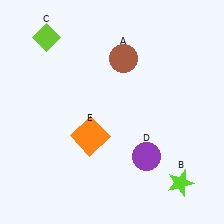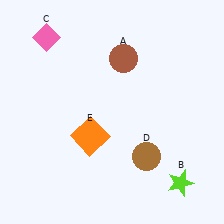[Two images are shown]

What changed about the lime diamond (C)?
In Image 1, C is lime. In Image 2, it changed to pink.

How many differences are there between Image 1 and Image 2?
There are 2 differences between the two images.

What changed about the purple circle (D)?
In Image 1, D is purple. In Image 2, it changed to brown.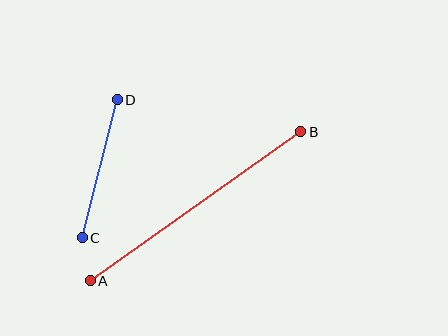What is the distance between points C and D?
The distance is approximately 142 pixels.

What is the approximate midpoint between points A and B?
The midpoint is at approximately (195, 206) pixels.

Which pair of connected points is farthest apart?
Points A and B are farthest apart.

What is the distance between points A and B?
The distance is approximately 258 pixels.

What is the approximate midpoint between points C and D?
The midpoint is at approximately (100, 169) pixels.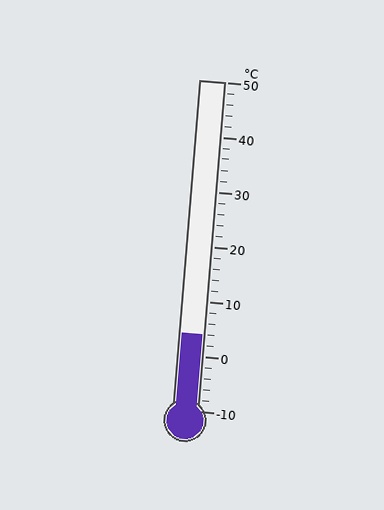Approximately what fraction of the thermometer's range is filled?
The thermometer is filled to approximately 25% of its range.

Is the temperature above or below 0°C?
The temperature is above 0°C.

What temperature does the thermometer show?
The thermometer shows approximately 4°C.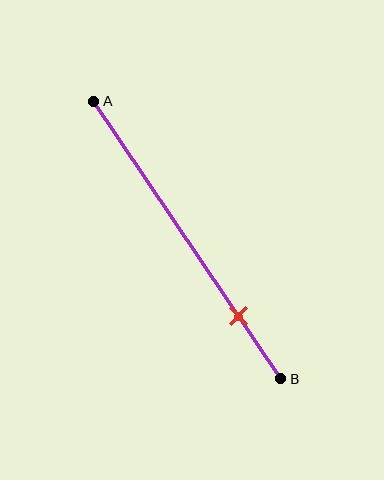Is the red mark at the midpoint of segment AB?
No, the mark is at about 75% from A, not at the 50% midpoint.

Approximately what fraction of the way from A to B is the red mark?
The red mark is approximately 75% of the way from A to B.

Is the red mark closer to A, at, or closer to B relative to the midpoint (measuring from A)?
The red mark is closer to point B than the midpoint of segment AB.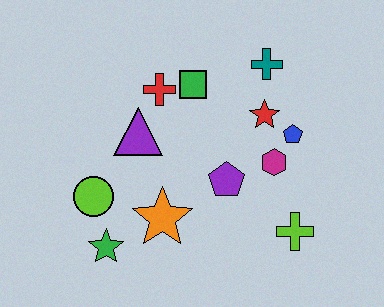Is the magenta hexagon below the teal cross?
Yes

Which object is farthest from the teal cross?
The green star is farthest from the teal cross.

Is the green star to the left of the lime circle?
No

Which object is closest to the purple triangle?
The red cross is closest to the purple triangle.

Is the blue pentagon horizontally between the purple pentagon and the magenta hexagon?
No